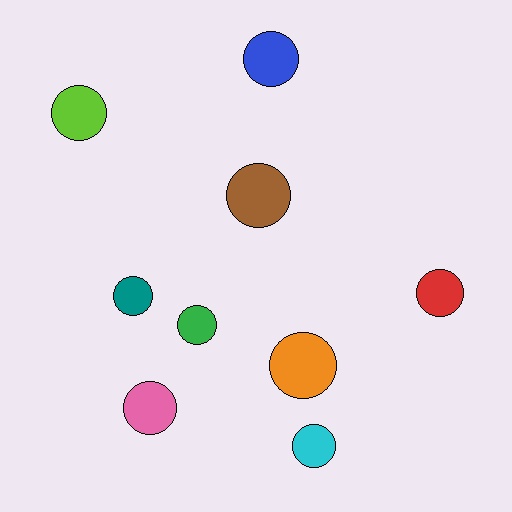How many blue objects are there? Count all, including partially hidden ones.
There is 1 blue object.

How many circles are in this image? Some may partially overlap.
There are 9 circles.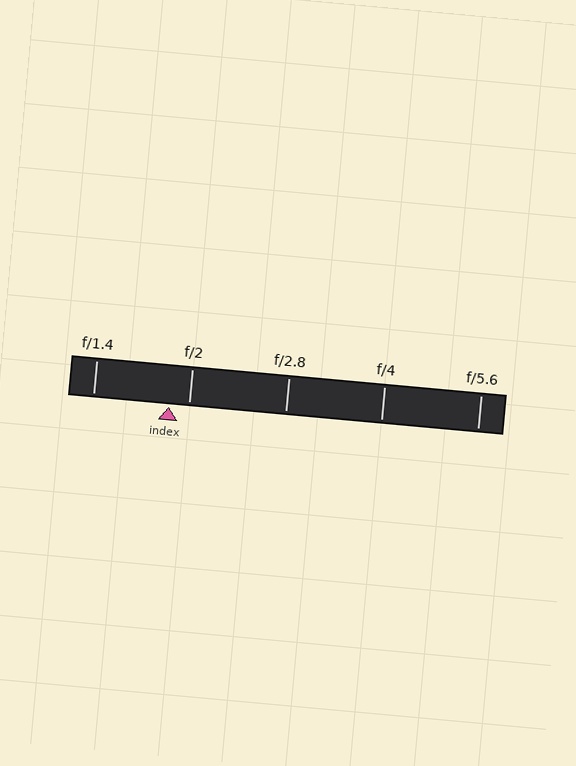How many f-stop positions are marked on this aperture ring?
There are 5 f-stop positions marked.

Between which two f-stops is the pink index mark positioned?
The index mark is between f/1.4 and f/2.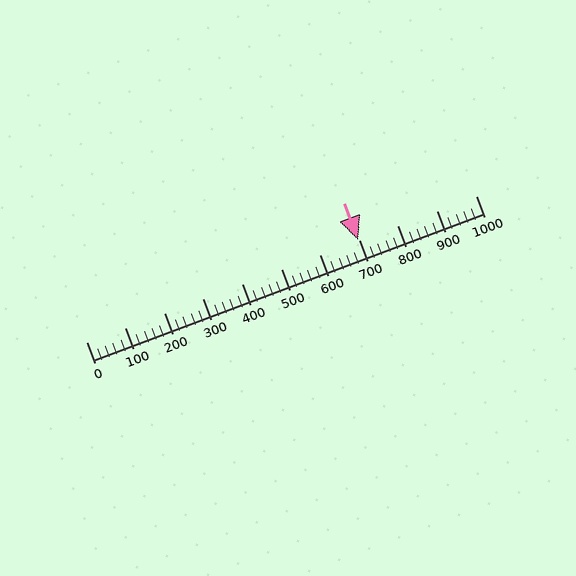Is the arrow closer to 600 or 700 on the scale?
The arrow is closer to 700.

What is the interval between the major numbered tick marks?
The major tick marks are spaced 100 units apart.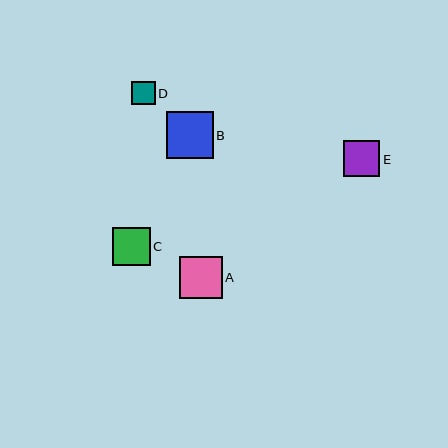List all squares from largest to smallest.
From largest to smallest: B, A, C, E, D.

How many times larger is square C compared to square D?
Square C is approximately 1.6 times the size of square D.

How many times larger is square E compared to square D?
Square E is approximately 1.5 times the size of square D.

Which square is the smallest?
Square D is the smallest with a size of approximately 24 pixels.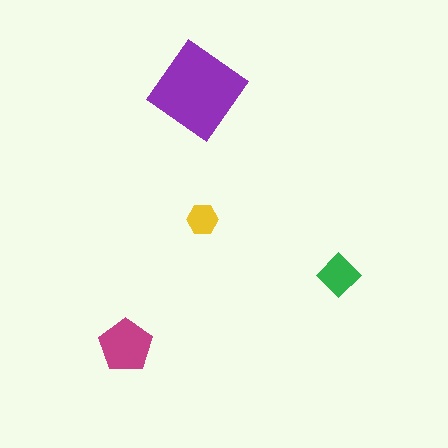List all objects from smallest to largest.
The yellow hexagon, the green diamond, the magenta pentagon, the purple diamond.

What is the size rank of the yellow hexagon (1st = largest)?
4th.